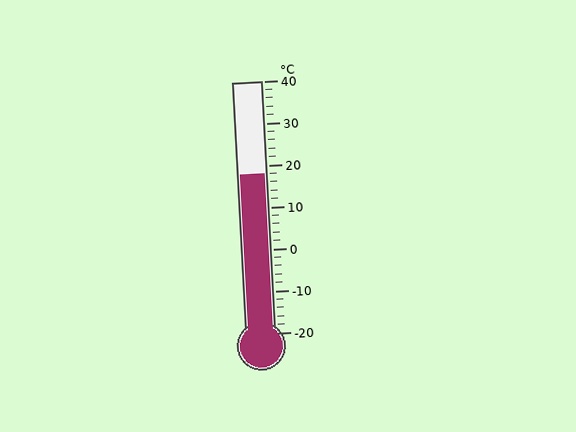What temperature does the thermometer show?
The thermometer shows approximately 18°C.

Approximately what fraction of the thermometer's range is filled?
The thermometer is filled to approximately 65% of its range.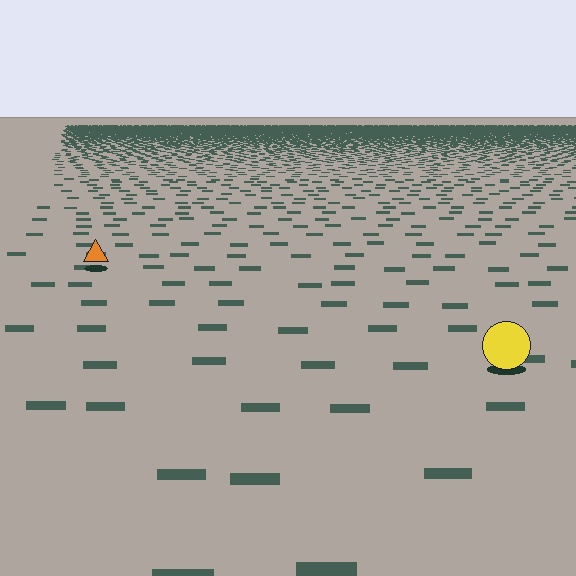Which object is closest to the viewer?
The yellow circle is closest. The texture marks near it are larger and more spread out.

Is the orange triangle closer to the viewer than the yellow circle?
No. The yellow circle is closer — you can tell from the texture gradient: the ground texture is coarser near it.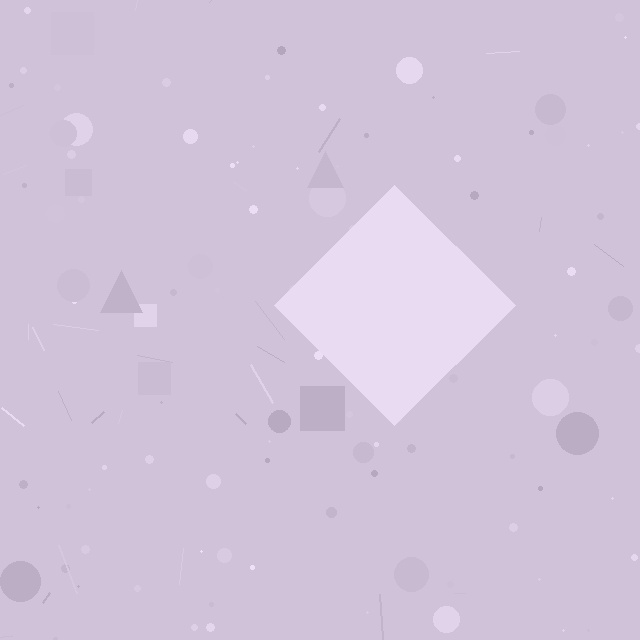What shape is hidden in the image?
A diamond is hidden in the image.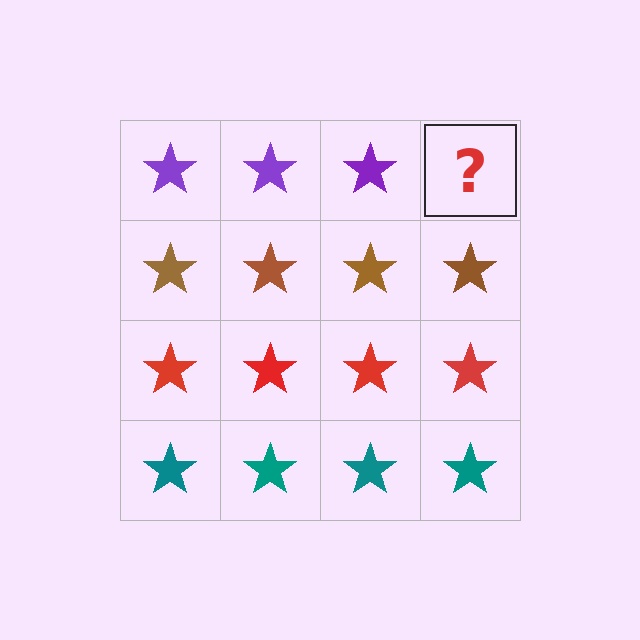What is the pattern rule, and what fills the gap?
The rule is that each row has a consistent color. The gap should be filled with a purple star.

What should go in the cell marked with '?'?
The missing cell should contain a purple star.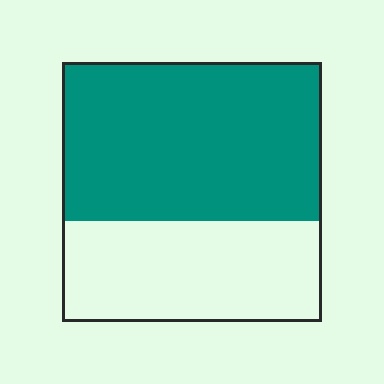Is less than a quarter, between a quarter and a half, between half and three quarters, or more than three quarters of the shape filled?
Between half and three quarters.